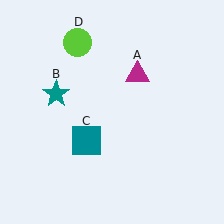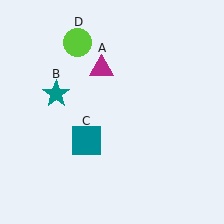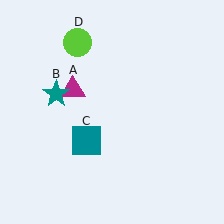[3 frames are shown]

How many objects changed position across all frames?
1 object changed position: magenta triangle (object A).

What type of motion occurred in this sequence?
The magenta triangle (object A) rotated counterclockwise around the center of the scene.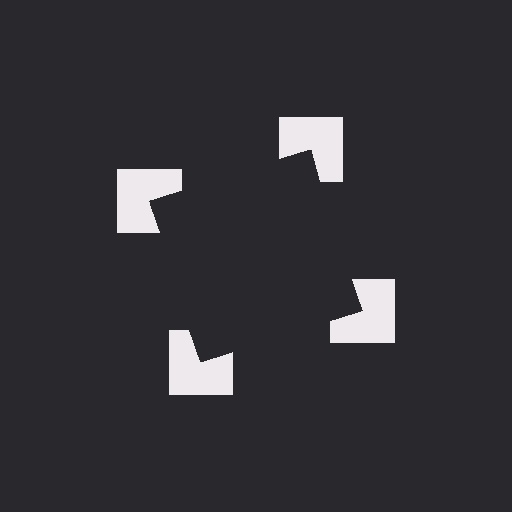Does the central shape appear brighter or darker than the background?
It typically appears slightly darker than the background, even though no actual brightness change is drawn.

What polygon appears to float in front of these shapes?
An illusory square — its edges are inferred from the aligned wedge cuts in the notched squares, not physically drawn.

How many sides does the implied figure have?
4 sides.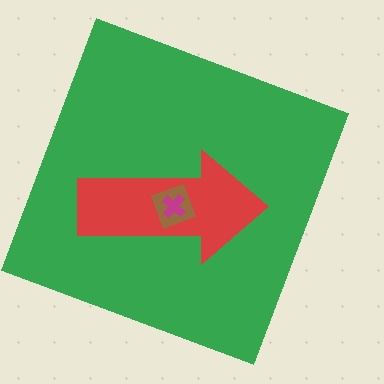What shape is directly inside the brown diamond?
The magenta cross.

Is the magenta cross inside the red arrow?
Yes.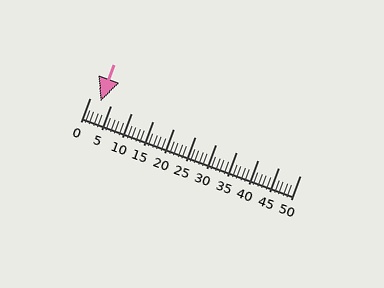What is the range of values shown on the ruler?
The ruler shows values from 0 to 50.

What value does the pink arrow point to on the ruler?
The pink arrow points to approximately 2.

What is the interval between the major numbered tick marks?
The major tick marks are spaced 5 units apart.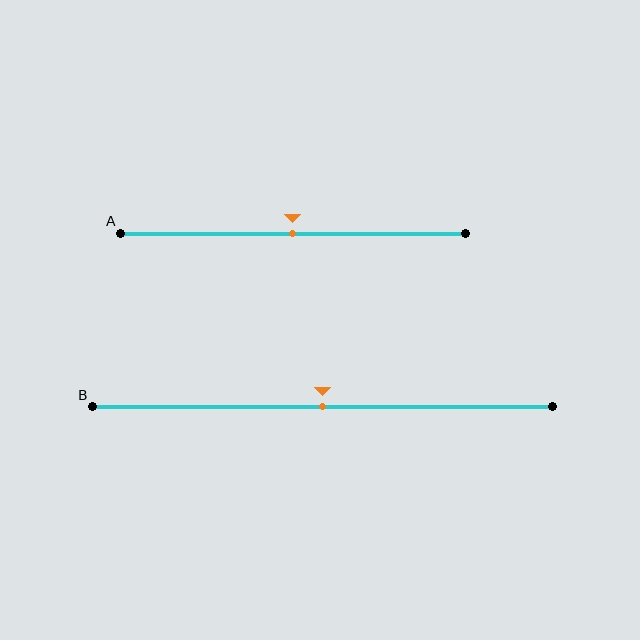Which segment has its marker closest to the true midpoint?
Segment A has its marker closest to the true midpoint.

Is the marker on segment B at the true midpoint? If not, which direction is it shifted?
Yes, the marker on segment B is at the true midpoint.